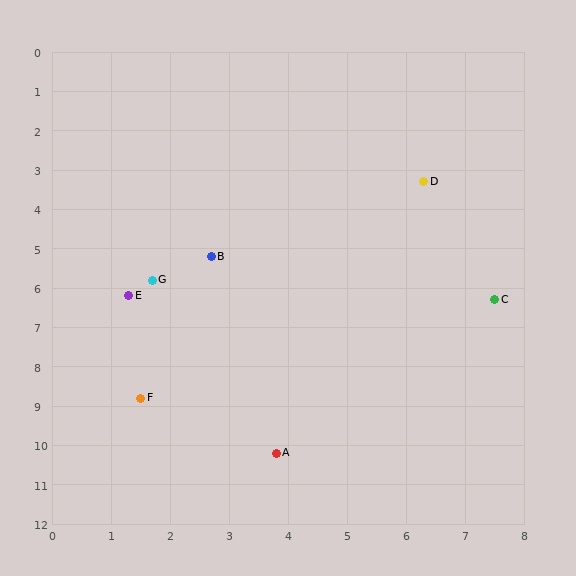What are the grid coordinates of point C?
Point C is at approximately (7.5, 6.3).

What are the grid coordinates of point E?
Point E is at approximately (1.3, 6.2).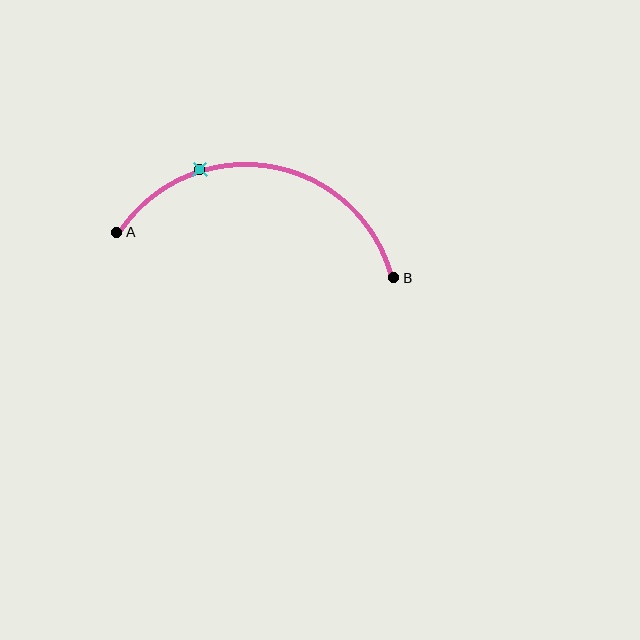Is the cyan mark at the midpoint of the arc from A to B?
No. The cyan mark lies on the arc but is closer to endpoint A. The arc midpoint would be at the point on the curve equidistant along the arc from both A and B.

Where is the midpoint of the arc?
The arc midpoint is the point on the curve farthest from the straight line joining A and B. It sits above that line.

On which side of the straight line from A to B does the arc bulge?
The arc bulges above the straight line connecting A and B.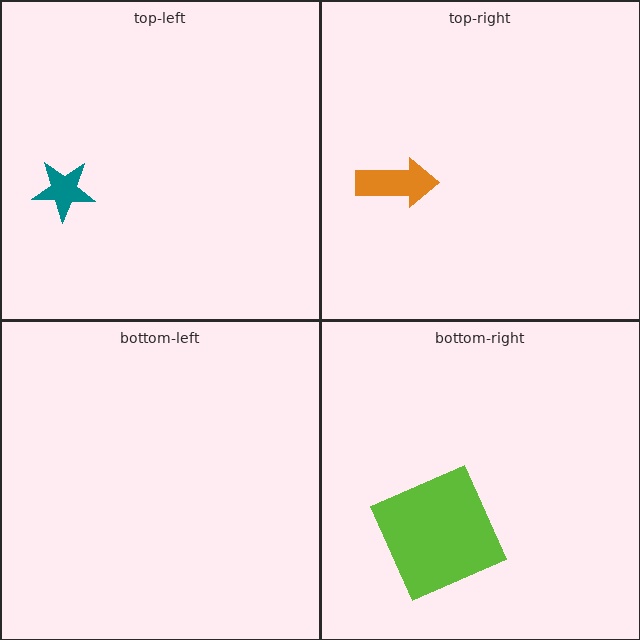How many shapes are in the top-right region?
1.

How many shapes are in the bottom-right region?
1.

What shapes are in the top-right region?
The orange arrow.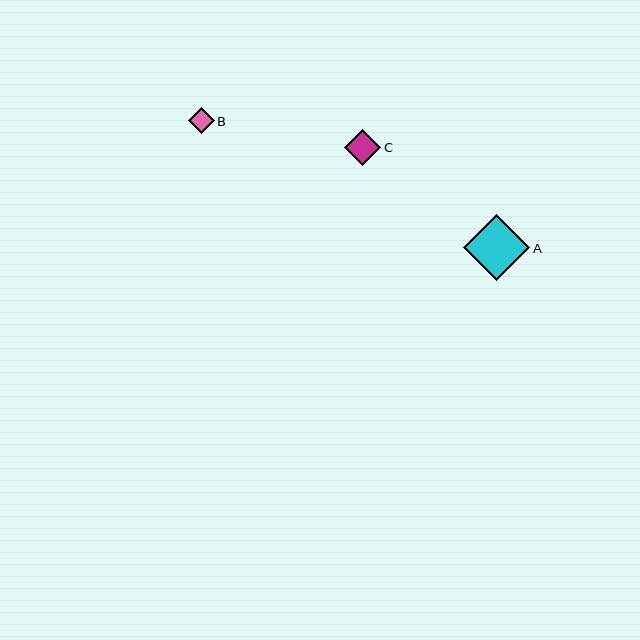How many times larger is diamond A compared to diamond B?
Diamond A is approximately 2.5 times the size of diamond B.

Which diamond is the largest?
Diamond A is the largest with a size of approximately 66 pixels.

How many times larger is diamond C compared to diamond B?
Diamond C is approximately 1.4 times the size of diamond B.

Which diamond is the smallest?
Diamond B is the smallest with a size of approximately 26 pixels.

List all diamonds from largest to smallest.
From largest to smallest: A, C, B.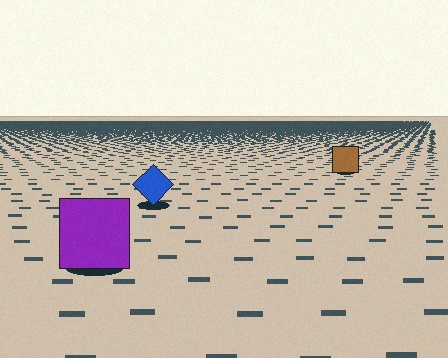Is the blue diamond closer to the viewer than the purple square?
No. The purple square is closer — you can tell from the texture gradient: the ground texture is coarser near it.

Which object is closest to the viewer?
The purple square is closest. The texture marks near it are larger and more spread out.